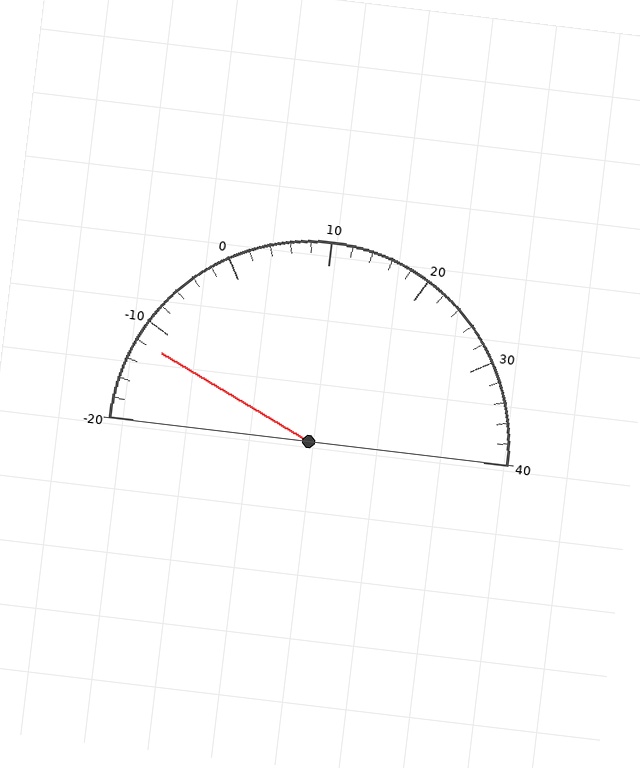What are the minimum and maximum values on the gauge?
The gauge ranges from -20 to 40.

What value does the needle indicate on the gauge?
The needle indicates approximately -12.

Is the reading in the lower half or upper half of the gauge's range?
The reading is in the lower half of the range (-20 to 40).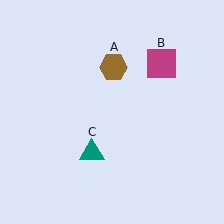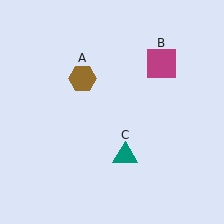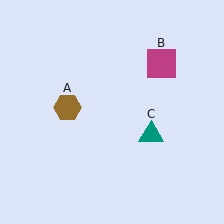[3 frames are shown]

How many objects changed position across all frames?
2 objects changed position: brown hexagon (object A), teal triangle (object C).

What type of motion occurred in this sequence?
The brown hexagon (object A), teal triangle (object C) rotated counterclockwise around the center of the scene.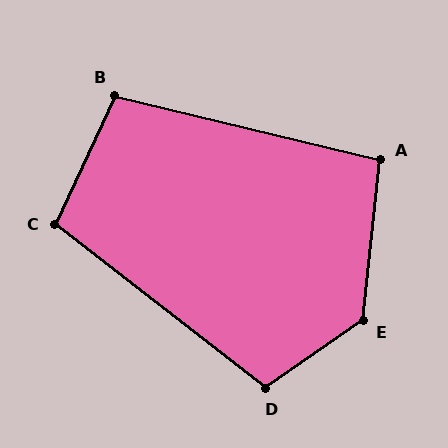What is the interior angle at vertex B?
Approximately 101 degrees (obtuse).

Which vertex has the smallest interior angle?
A, at approximately 97 degrees.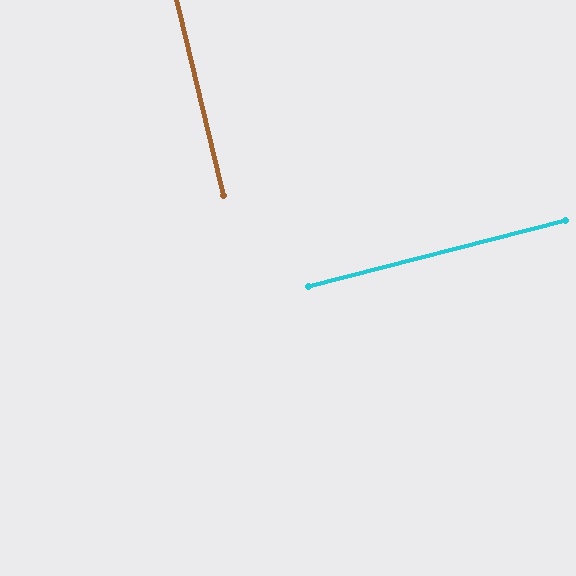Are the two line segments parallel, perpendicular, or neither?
Perpendicular — they meet at approximately 89°.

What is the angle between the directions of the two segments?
Approximately 89 degrees.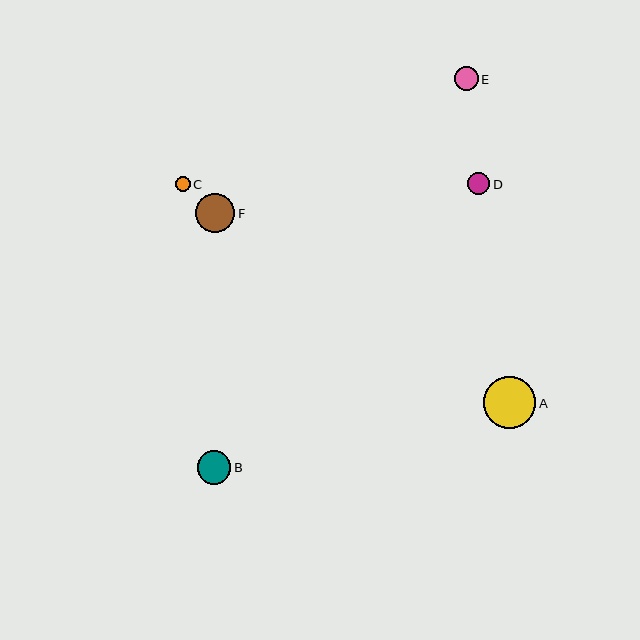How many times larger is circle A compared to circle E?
Circle A is approximately 2.2 times the size of circle E.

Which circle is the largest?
Circle A is the largest with a size of approximately 52 pixels.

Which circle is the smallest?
Circle C is the smallest with a size of approximately 15 pixels.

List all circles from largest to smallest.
From largest to smallest: A, F, B, E, D, C.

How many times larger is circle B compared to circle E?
Circle B is approximately 1.4 times the size of circle E.